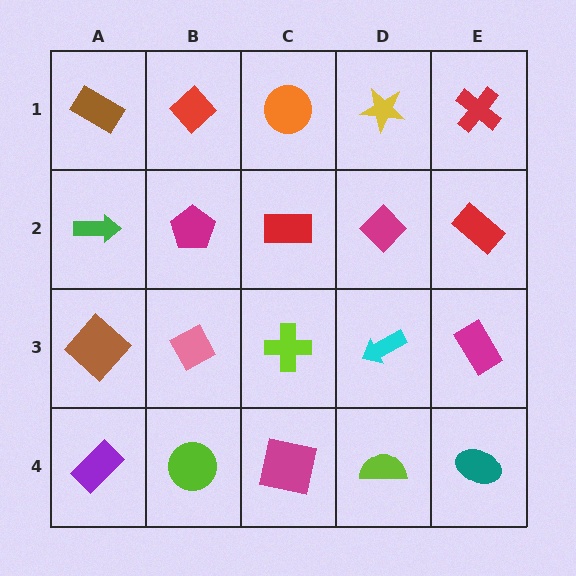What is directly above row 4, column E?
A magenta rectangle.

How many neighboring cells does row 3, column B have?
4.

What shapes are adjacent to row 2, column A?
A brown rectangle (row 1, column A), a brown diamond (row 3, column A), a magenta pentagon (row 2, column B).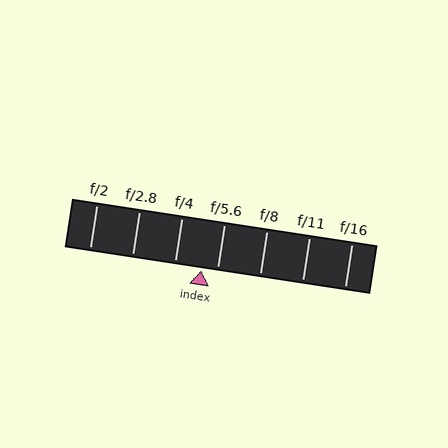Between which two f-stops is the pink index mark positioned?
The index mark is between f/4 and f/5.6.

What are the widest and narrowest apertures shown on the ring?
The widest aperture shown is f/2 and the narrowest is f/16.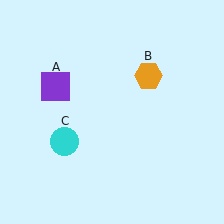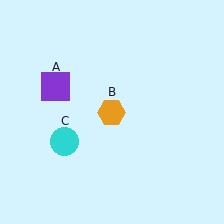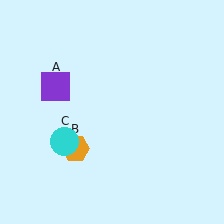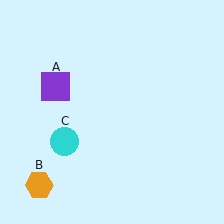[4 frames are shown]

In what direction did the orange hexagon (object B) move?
The orange hexagon (object B) moved down and to the left.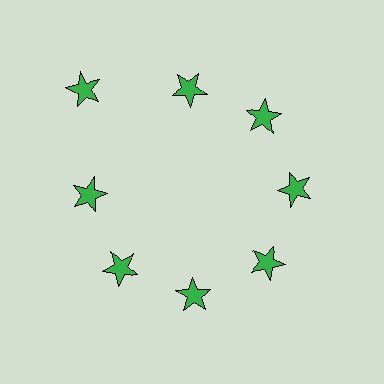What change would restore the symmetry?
The symmetry would be restored by moving it inward, back onto the ring so that all 8 stars sit at equal angles and equal distance from the center.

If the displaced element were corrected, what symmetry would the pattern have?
It would have 8-fold rotational symmetry — the pattern would map onto itself every 45 degrees.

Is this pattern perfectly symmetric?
No. The 8 green stars are arranged in a ring, but one element near the 10 o'clock position is pushed outward from the center, breaking the 8-fold rotational symmetry.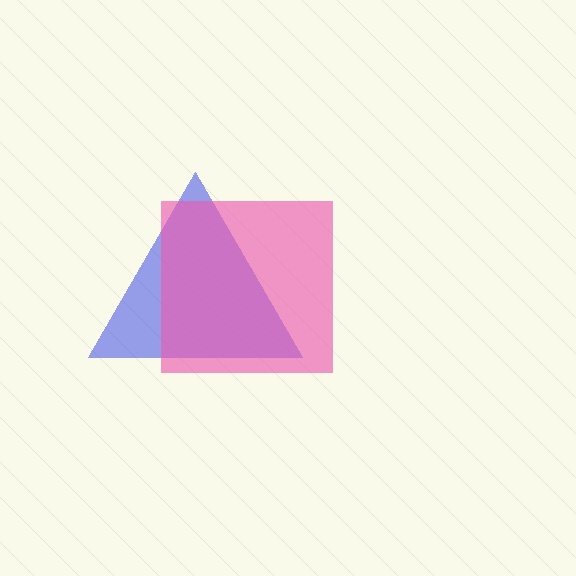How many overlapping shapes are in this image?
There are 2 overlapping shapes in the image.